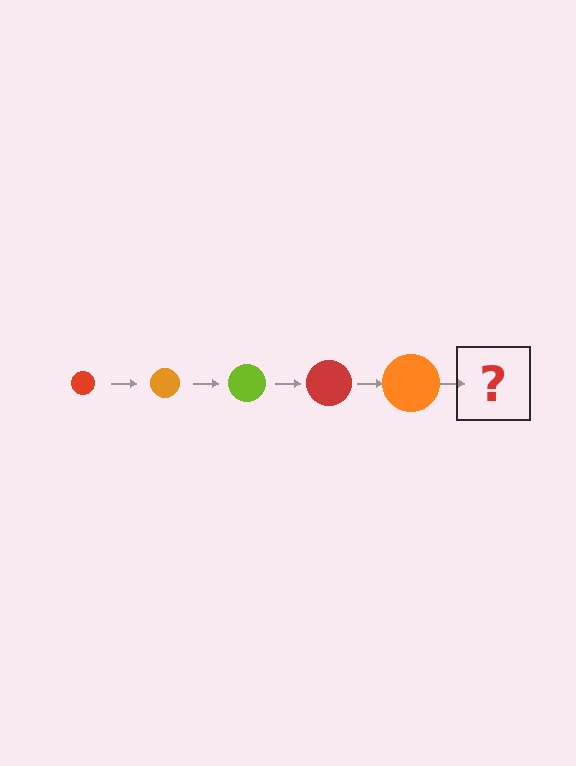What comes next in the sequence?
The next element should be a lime circle, larger than the previous one.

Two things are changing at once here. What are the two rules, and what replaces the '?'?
The two rules are that the circle grows larger each step and the color cycles through red, orange, and lime. The '?' should be a lime circle, larger than the previous one.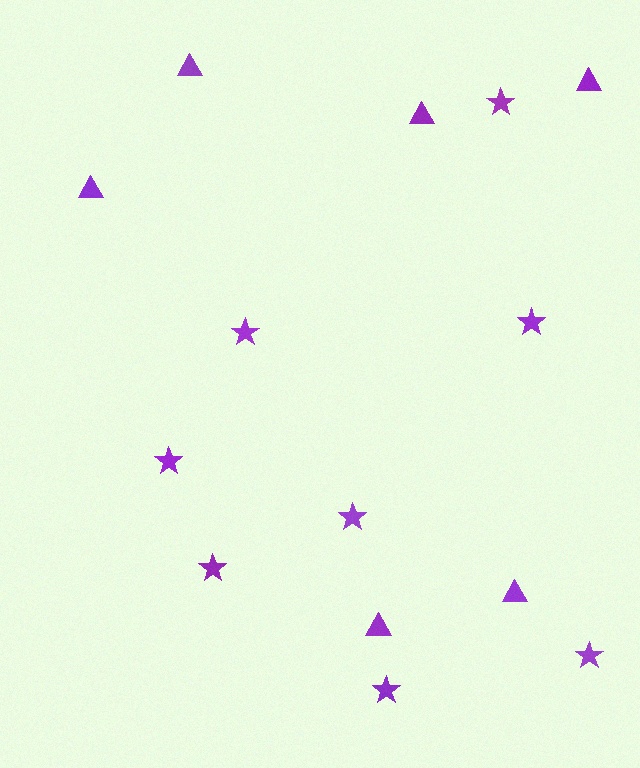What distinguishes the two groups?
There are 2 groups: one group of triangles (6) and one group of stars (8).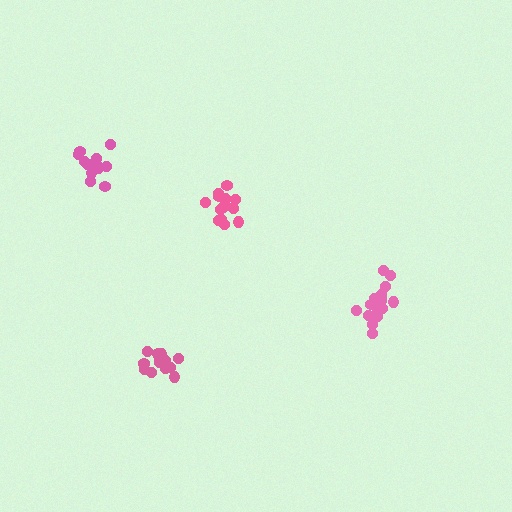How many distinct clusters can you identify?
There are 4 distinct clusters.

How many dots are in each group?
Group 1: 14 dots, Group 2: 16 dots, Group 3: 14 dots, Group 4: 15 dots (59 total).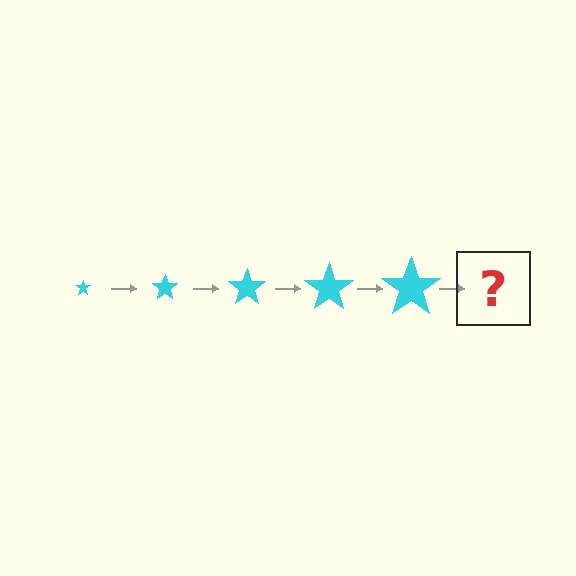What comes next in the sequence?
The next element should be a cyan star, larger than the previous one.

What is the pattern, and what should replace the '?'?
The pattern is that the star gets progressively larger each step. The '?' should be a cyan star, larger than the previous one.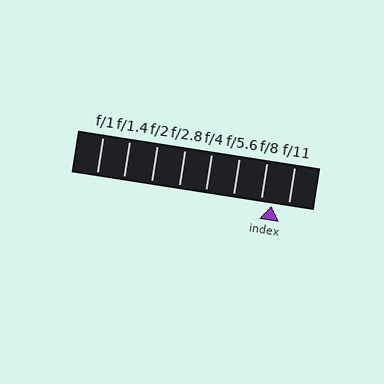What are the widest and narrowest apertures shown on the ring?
The widest aperture shown is f/1 and the narrowest is f/11.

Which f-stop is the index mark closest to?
The index mark is closest to f/8.